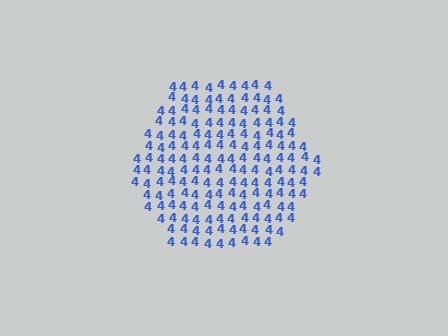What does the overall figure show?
The overall figure shows a hexagon.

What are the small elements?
The small elements are digit 4's.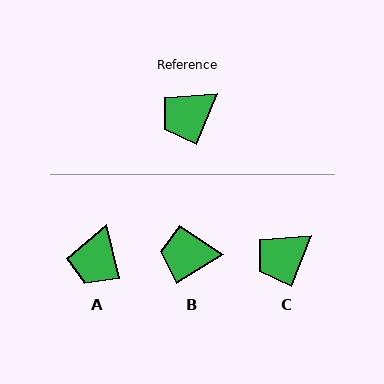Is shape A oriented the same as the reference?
No, it is off by about 35 degrees.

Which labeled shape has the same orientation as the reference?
C.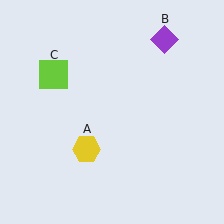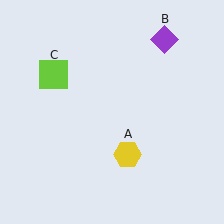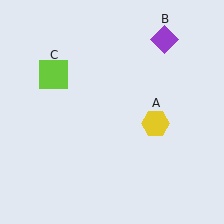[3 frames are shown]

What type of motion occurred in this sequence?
The yellow hexagon (object A) rotated counterclockwise around the center of the scene.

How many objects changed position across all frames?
1 object changed position: yellow hexagon (object A).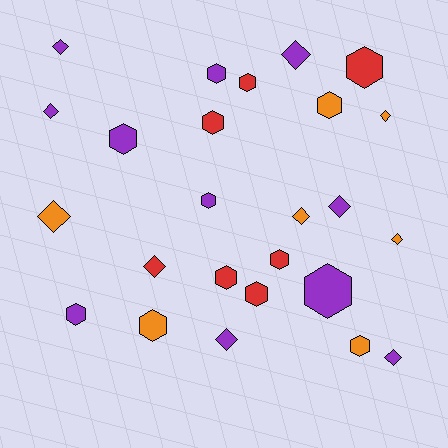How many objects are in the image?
There are 25 objects.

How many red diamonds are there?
There is 1 red diamond.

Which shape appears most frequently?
Hexagon, with 14 objects.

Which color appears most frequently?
Purple, with 11 objects.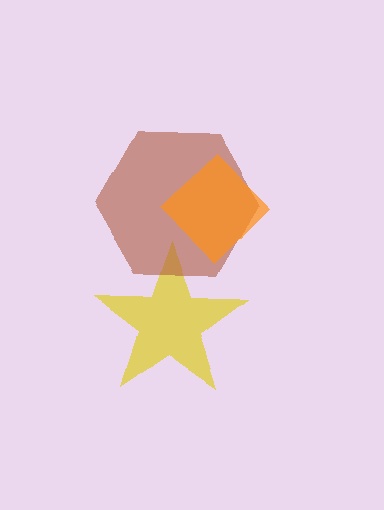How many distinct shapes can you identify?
There are 3 distinct shapes: a yellow star, a brown hexagon, an orange diamond.